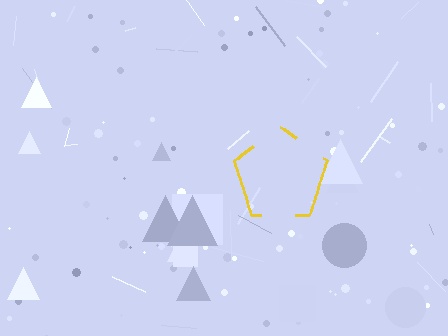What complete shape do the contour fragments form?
The contour fragments form a pentagon.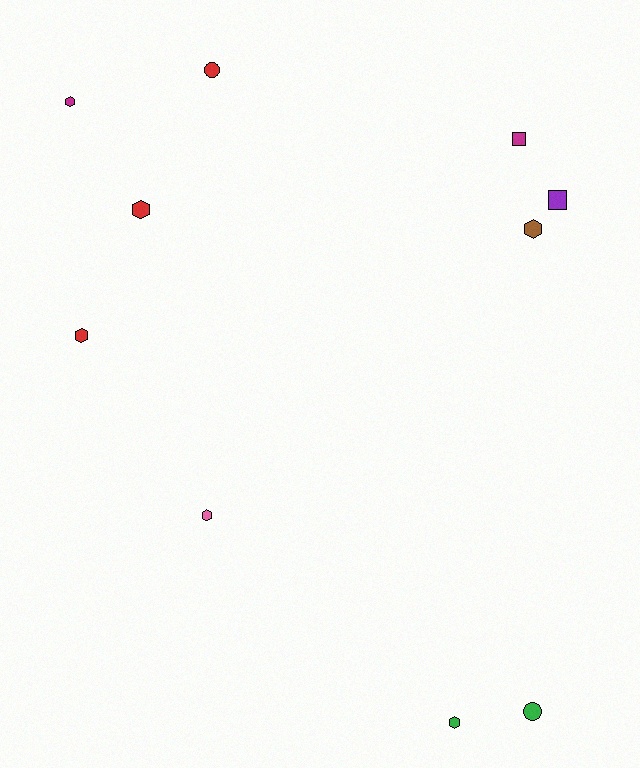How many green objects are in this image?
There are 2 green objects.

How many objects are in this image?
There are 10 objects.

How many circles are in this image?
There are 2 circles.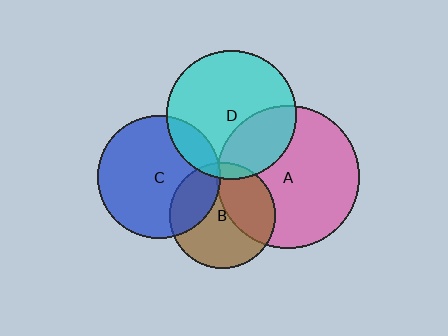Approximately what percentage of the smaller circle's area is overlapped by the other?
Approximately 25%.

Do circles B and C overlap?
Yes.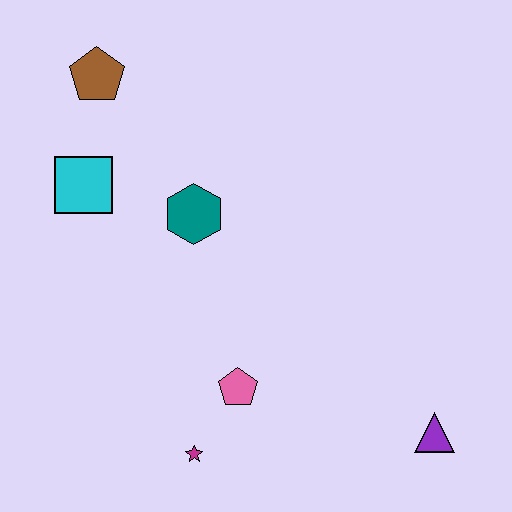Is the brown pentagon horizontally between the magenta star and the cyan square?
Yes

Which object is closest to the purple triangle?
The pink pentagon is closest to the purple triangle.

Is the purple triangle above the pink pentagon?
No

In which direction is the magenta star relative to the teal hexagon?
The magenta star is below the teal hexagon.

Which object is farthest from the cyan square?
The purple triangle is farthest from the cyan square.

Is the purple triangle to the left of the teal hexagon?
No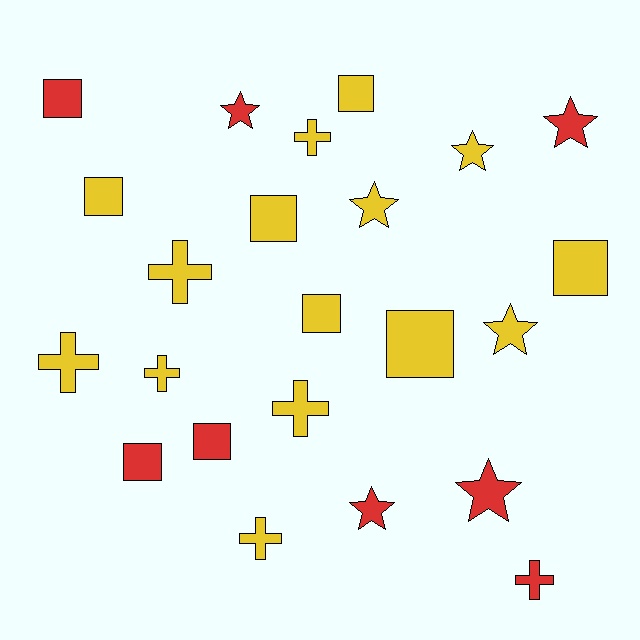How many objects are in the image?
There are 23 objects.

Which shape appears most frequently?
Square, with 9 objects.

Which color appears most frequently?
Yellow, with 15 objects.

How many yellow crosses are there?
There are 6 yellow crosses.